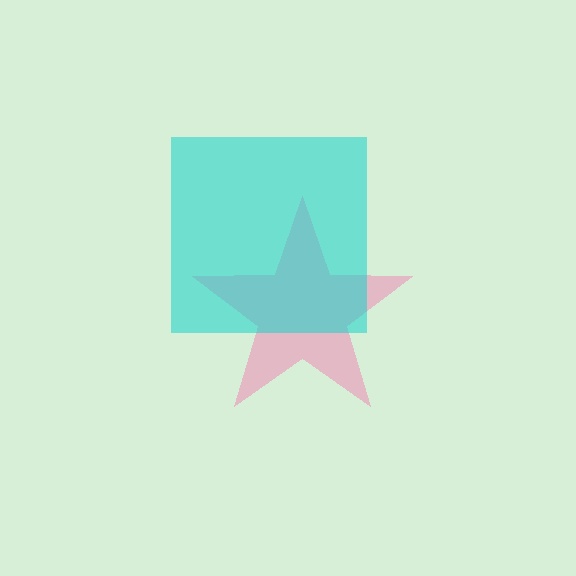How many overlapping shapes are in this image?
There are 2 overlapping shapes in the image.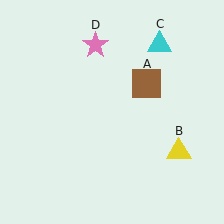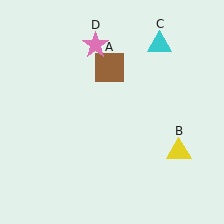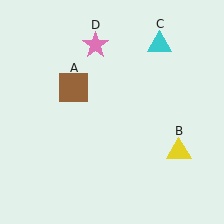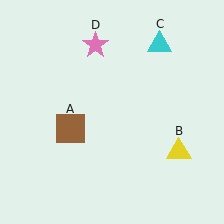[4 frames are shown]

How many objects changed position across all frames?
1 object changed position: brown square (object A).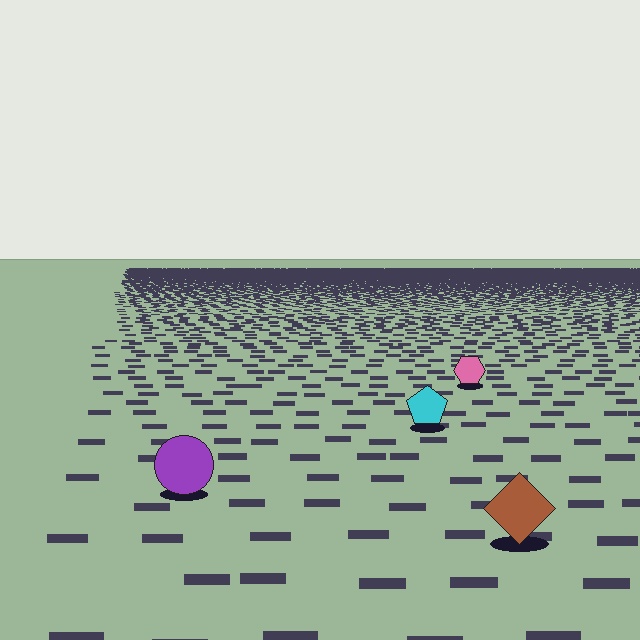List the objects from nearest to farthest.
From nearest to farthest: the brown diamond, the purple circle, the cyan pentagon, the pink hexagon.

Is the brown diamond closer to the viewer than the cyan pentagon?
Yes. The brown diamond is closer — you can tell from the texture gradient: the ground texture is coarser near it.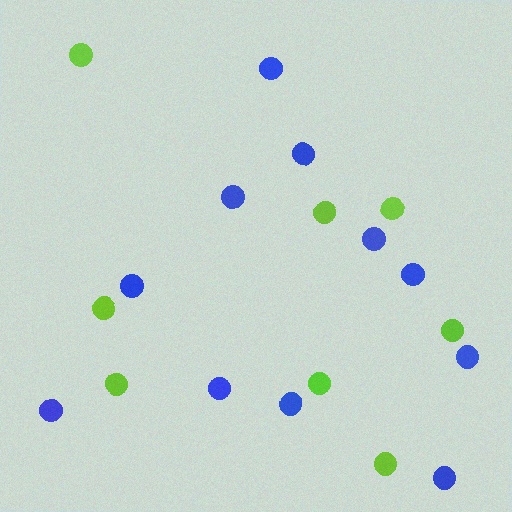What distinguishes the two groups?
There are 2 groups: one group of blue circles (11) and one group of lime circles (8).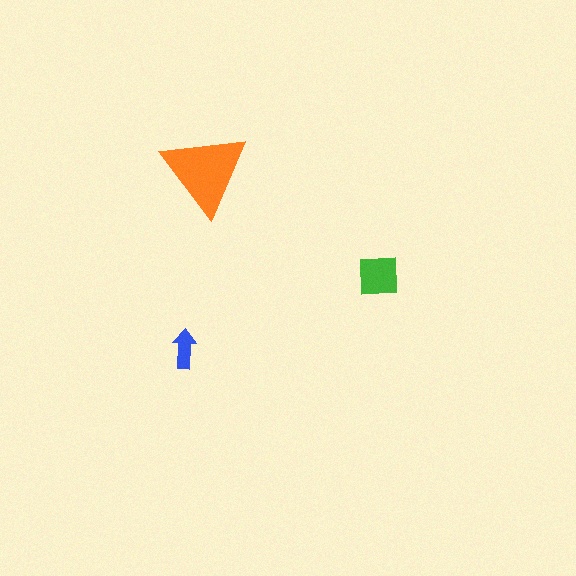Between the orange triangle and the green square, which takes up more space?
The orange triangle.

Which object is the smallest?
The blue arrow.